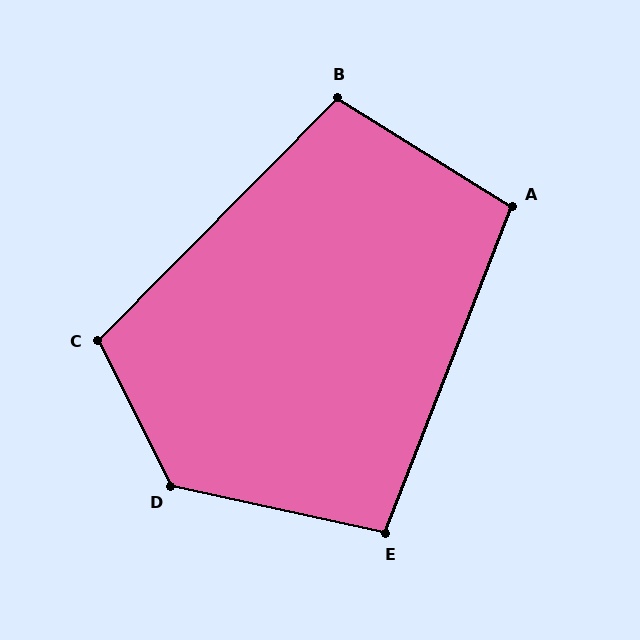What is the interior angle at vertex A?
Approximately 101 degrees (obtuse).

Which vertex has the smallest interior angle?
E, at approximately 99 degrees.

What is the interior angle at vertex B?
Approximately 103 degrees (obtuse).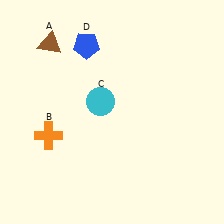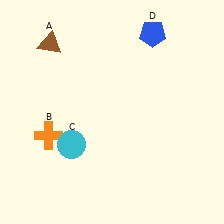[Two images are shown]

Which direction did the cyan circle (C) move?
The cyan circle (C) moved down.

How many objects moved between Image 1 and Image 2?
2 objects moved between the two images.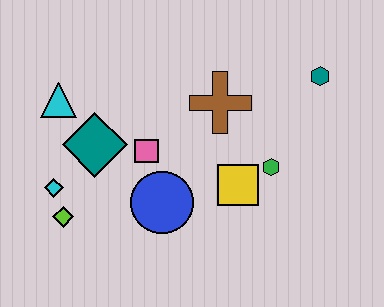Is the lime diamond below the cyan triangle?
Yes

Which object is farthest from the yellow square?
The cyan triangle is farthest from the yellow square.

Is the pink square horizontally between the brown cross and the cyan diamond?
Yes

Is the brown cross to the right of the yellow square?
No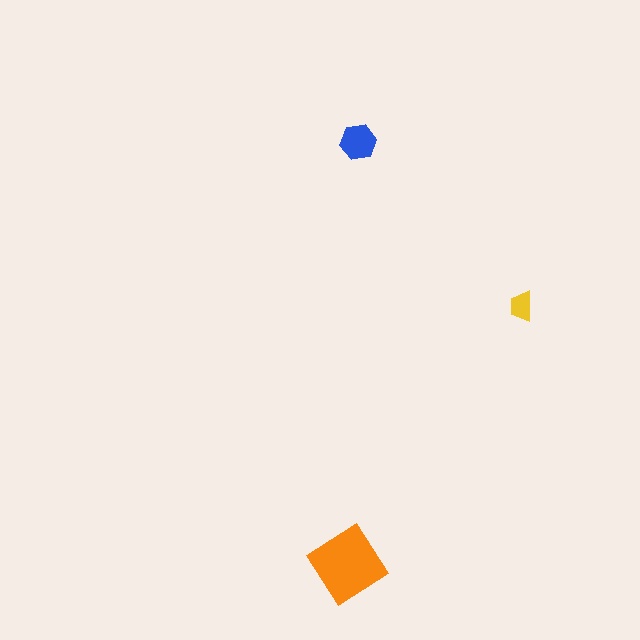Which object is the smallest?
The yellow trapezoid.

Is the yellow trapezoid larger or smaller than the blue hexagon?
Smaller.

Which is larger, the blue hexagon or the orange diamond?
The orange diamond.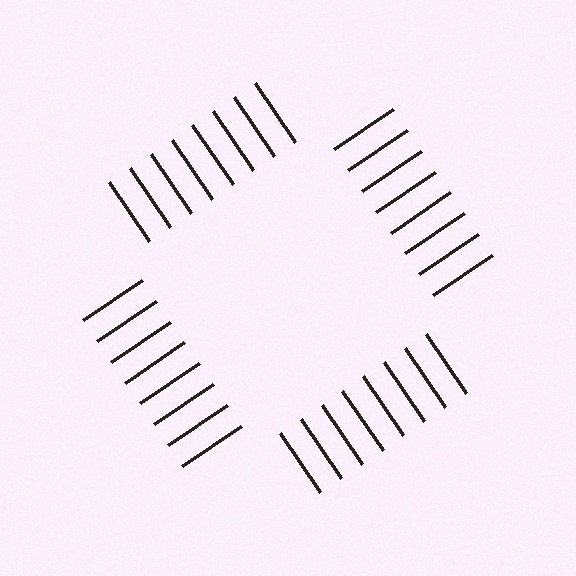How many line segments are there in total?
32 — 8 along each of the 4 edges.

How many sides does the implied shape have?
4 sides — the line-ends trace a square.